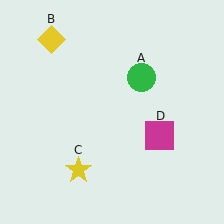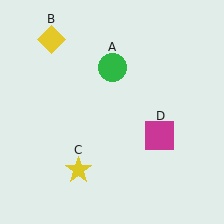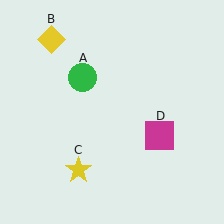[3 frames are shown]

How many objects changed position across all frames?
1 object changed position: green circle (object A).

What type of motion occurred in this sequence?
The green circle (object A) rotated counterclockwise around the center of the scene.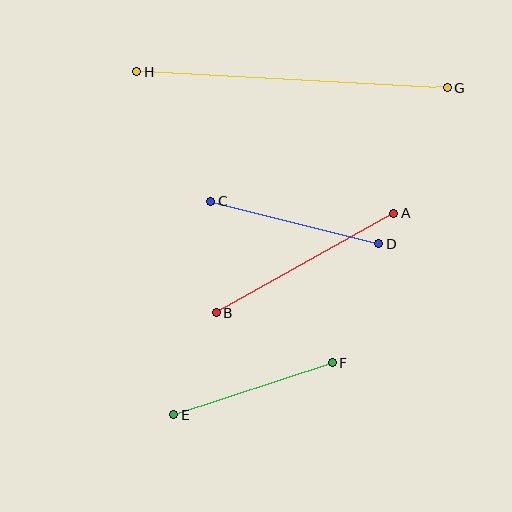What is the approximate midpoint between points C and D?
The midpoint is at approximately (295, 222) pixels.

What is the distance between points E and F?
The distance is approximately 167 pixels.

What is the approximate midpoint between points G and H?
The midpoint is at approximately (292, 80) pixels.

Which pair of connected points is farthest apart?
Points G and H are farthest apart.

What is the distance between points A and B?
The distance is approximately 204 pixels.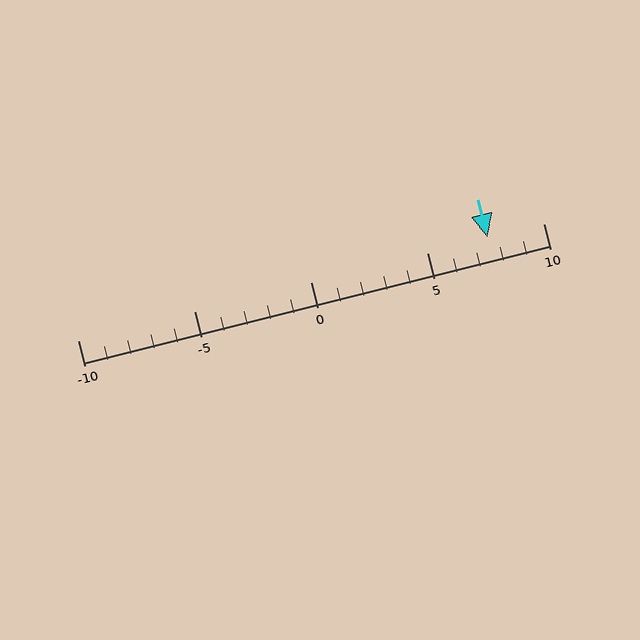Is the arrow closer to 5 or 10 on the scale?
The arrow is closer to 10.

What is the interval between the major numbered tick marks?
The major tick marks are spaced 5 units apart.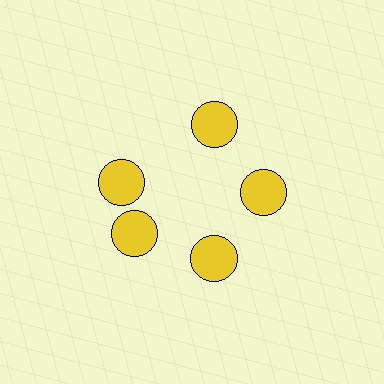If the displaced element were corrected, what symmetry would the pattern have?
It would have 5-fold rotational symmetry — the pattern would map onto itself every 72 degrees.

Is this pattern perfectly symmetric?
No. The 5 yellow circles are arranged in a ring, but one element near the 10 o'clock position is rotated out of alignment along the ring, breaking the 5-fold rotational symmetry.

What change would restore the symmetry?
The symmetry would be restored by rotating it back into even spacing with its neighbors so that all 5 circles sit at equal angles and equal distance from the center.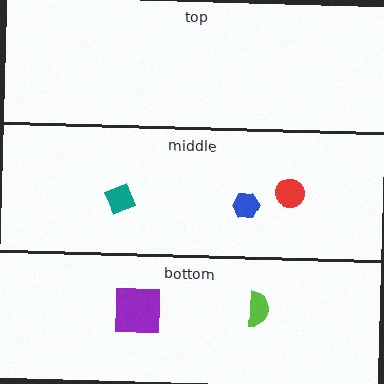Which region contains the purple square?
The bottom region.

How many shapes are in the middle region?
3.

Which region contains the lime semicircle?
The bottom region.